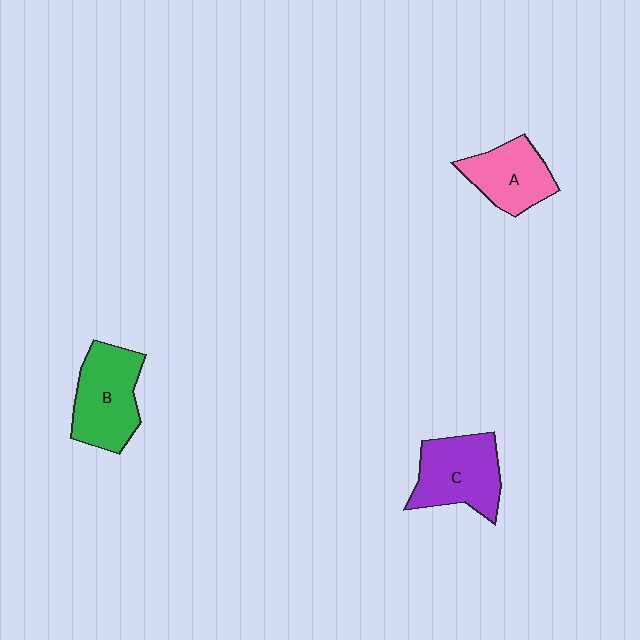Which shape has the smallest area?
Shape A (pink).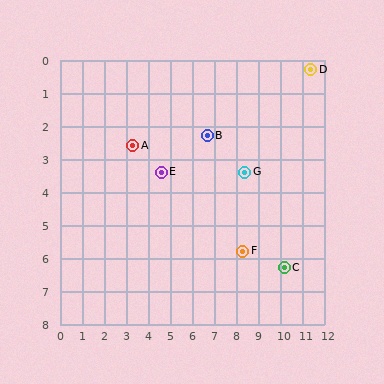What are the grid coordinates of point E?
Point E is at approximately (4.6, 3.4).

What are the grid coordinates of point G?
Point G is at approximately (8.4, 3.4).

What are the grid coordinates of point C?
Point C is at approximately (10.2, 6.3).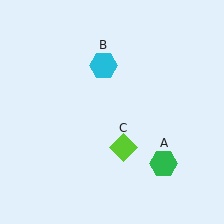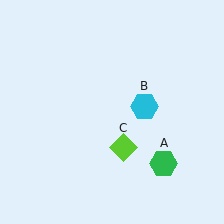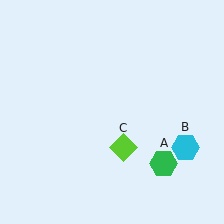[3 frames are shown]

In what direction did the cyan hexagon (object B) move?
The cyan hexagon (object B) moved down and to the right.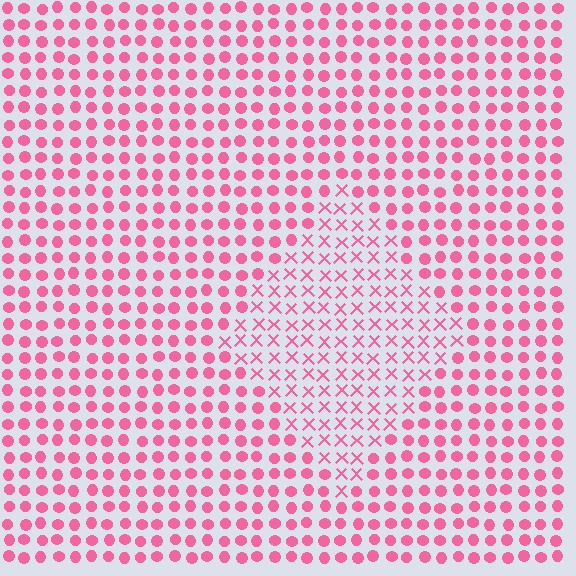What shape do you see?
I see a diamond.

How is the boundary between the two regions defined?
The boundary is defined by a change in element shape: X marks inside vs. circles outside. All elements share the same color and spacing.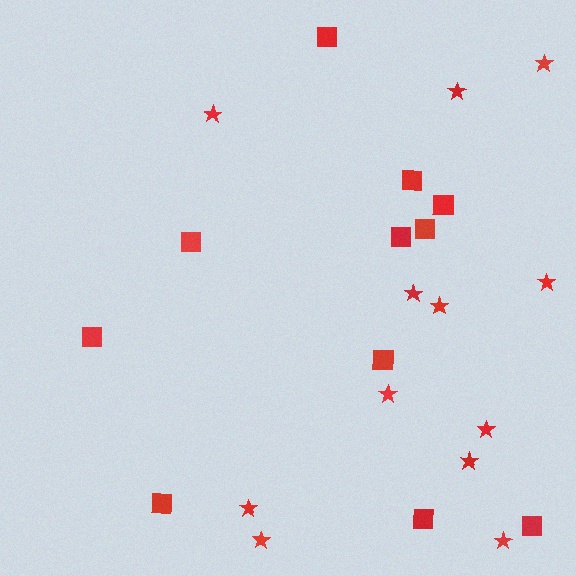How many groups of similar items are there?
There are 2 groups: one group of squares (11) and one group of stars (12).